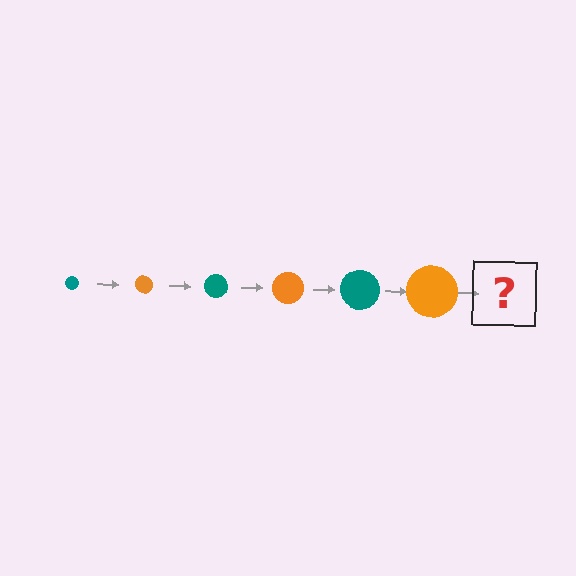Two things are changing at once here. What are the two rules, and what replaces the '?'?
The two rules are that the circle grows larger each step and the color cycles through teal and orange. The '?' should be a teal circle, larger than the previous one.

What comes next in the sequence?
The next element should be a teal circle, larger than the previous one.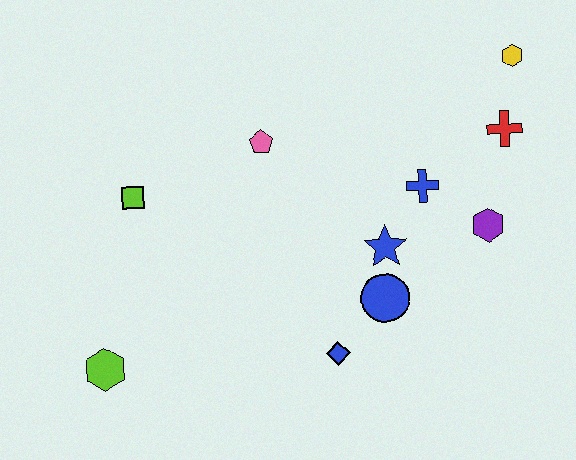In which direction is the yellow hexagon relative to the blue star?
The yellow hexagon is above the blue star.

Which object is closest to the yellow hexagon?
The red cross is closest to the yellow hexagon.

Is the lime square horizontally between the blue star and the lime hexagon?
Yes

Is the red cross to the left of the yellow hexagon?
Yes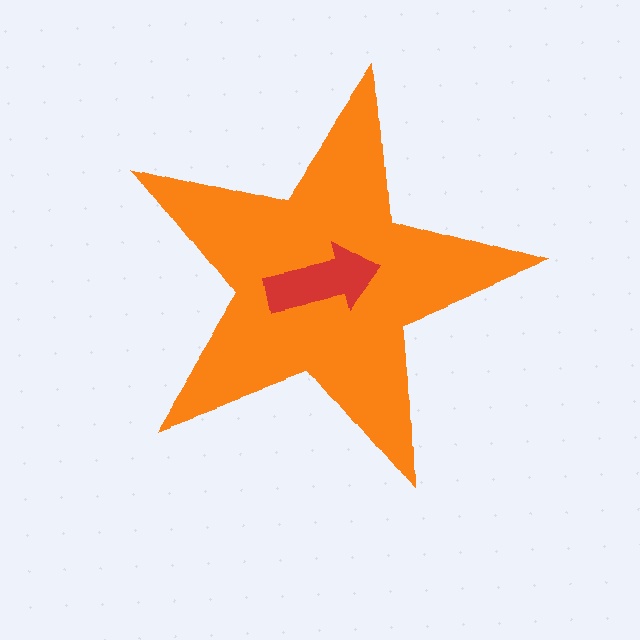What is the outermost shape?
The orange star.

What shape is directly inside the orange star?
The red arrow.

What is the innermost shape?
The red arrow.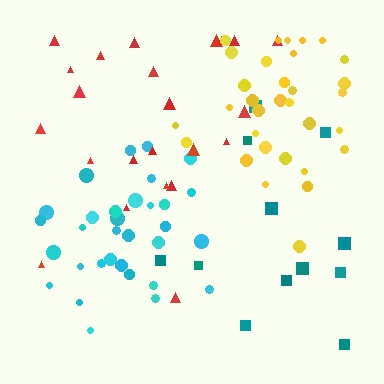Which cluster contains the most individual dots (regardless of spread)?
Cyan (32).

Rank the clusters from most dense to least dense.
cyan, yellow, red, teal.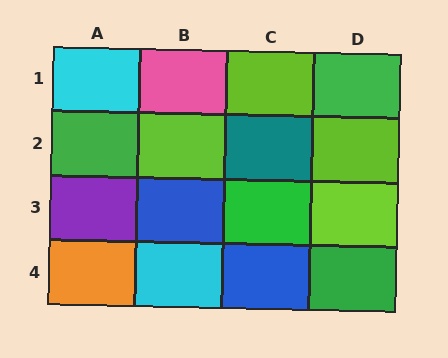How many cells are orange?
1 cell is orange.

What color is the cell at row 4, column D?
Green.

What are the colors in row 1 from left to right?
Cyan, pink, lime, green.